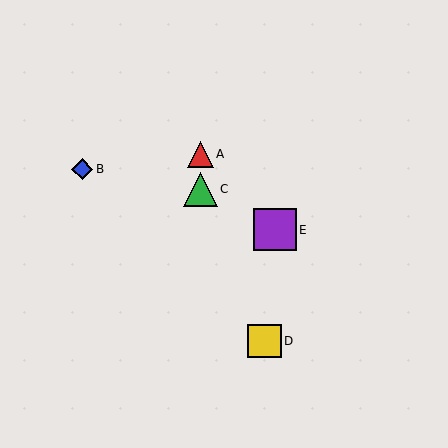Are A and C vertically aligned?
Yes, both are at x≈200.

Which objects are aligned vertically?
Objects A, C are aligned vertically.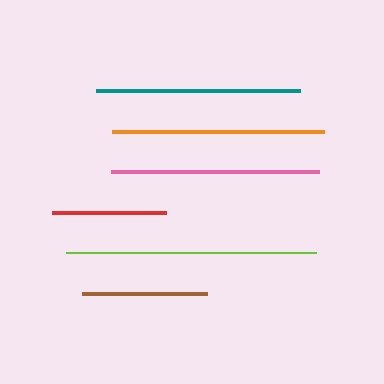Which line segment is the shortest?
The red line is the shortest at approximately 114 pixels.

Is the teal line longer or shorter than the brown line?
The teal line is longer than the brown line.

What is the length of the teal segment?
The teal segment is approximately 203 pixels long.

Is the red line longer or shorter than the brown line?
The brown line is longer than the red line.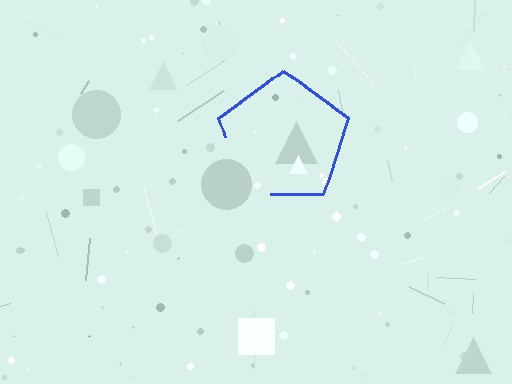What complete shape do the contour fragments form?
The contour fragments form a pentagon.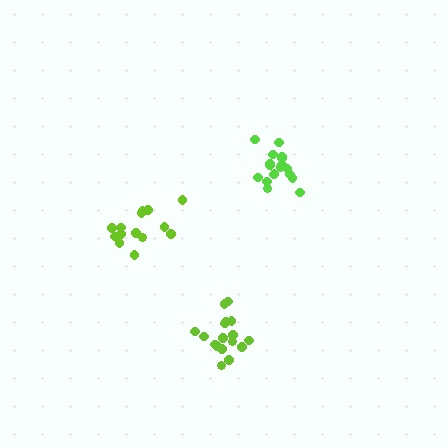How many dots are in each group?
Group 1: 17 dots, Group 2: 18 dots, Group 3: 14 dots (49 total).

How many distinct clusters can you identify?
There are 3 distinct clusters.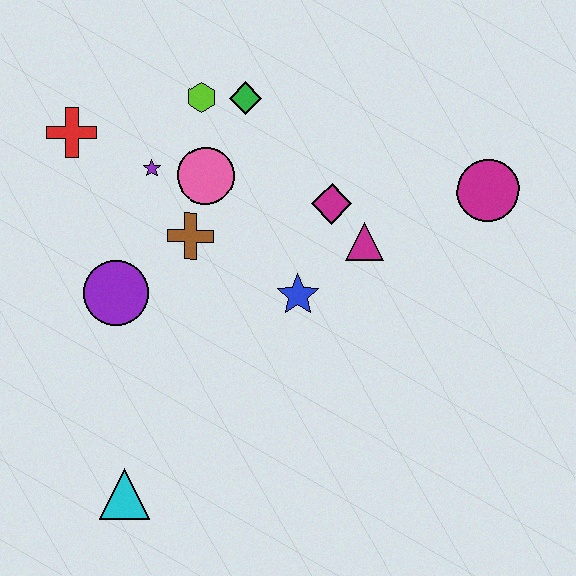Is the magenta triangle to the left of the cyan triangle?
No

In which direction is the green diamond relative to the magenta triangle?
The green diamond is above the magenta triangle.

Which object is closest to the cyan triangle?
The purple circle is closest to the cyan triangle.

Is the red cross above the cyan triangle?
Yes